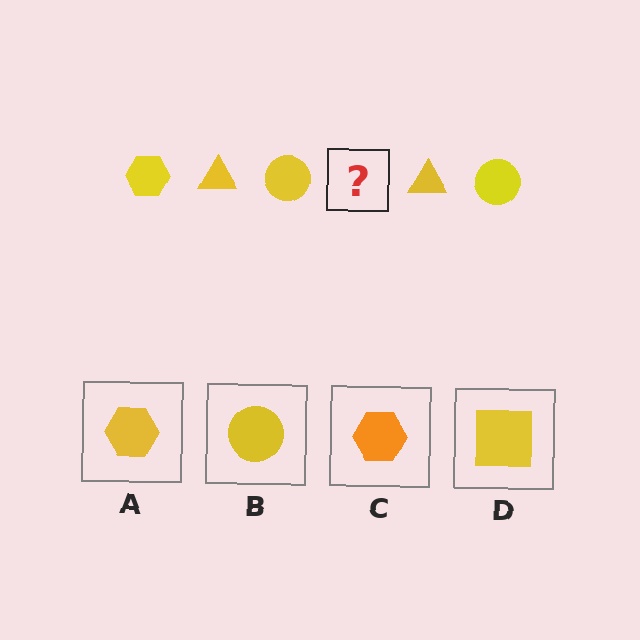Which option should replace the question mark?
Option A.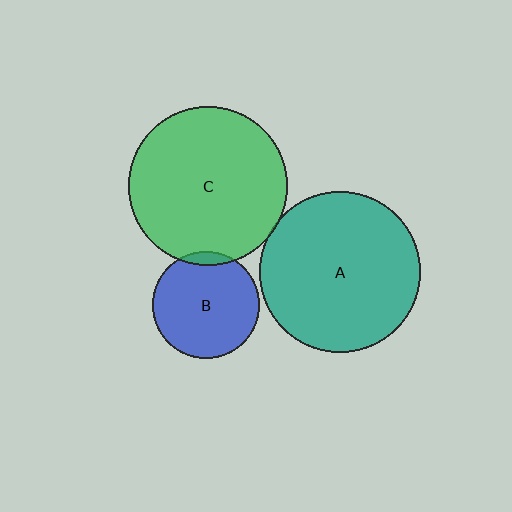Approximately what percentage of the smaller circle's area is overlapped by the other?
Approximately 5%.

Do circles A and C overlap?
Yes.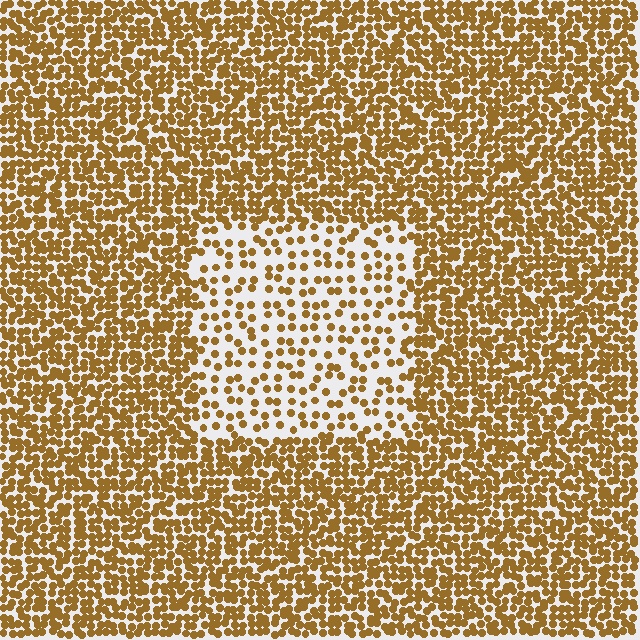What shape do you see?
I see a rectangle.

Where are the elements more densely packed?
The elements are more densely packed outside the rectangle boundary.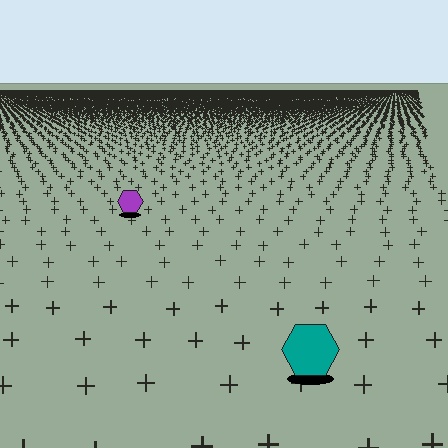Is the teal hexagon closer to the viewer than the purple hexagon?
Yes. The teal hexagon is closer — you can tell from the texture gradient: the ground texture is coarser near it.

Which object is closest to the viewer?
The teal hexagon is closest. The texture marks near it are larger and more spread out.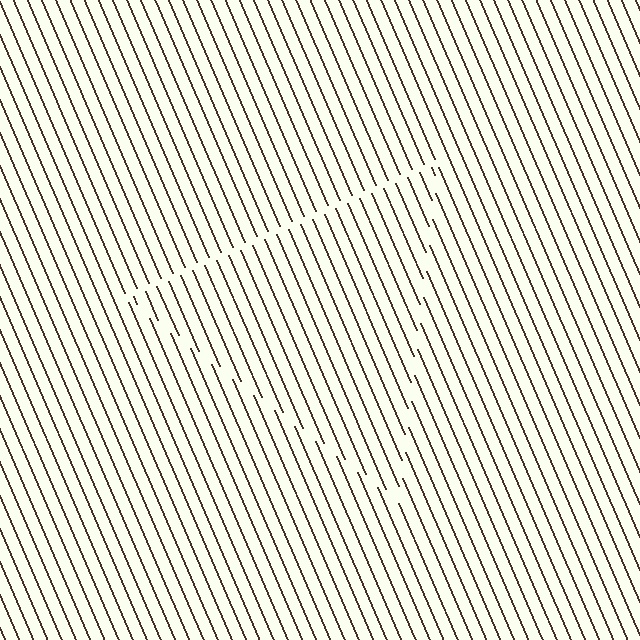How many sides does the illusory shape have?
3 sides — the line-ends trace a triangle.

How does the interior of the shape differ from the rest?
The interior of the shape contains the same grating, shifted by half a period — the contour is defined by the phase discontinuity where line-ends from the inner and outer gratings abut.